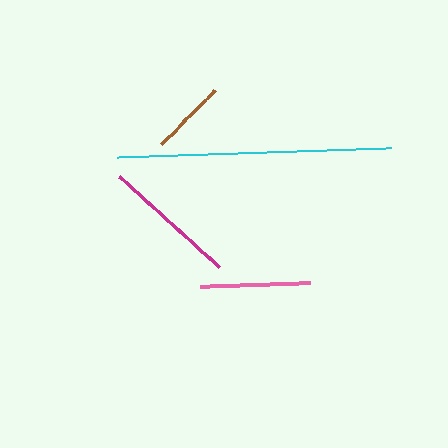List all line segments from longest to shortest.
From longest to shortest: cyan, magenta, pink, brown.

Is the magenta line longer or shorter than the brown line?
The magenta line is longer than the brown line.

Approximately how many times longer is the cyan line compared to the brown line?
The cyan line is approximately 3.6 times the length of the brown line.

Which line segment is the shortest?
The brown line is the shortest at approximately 75 pixels.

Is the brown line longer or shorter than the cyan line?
The cyan line is longer than the brown line.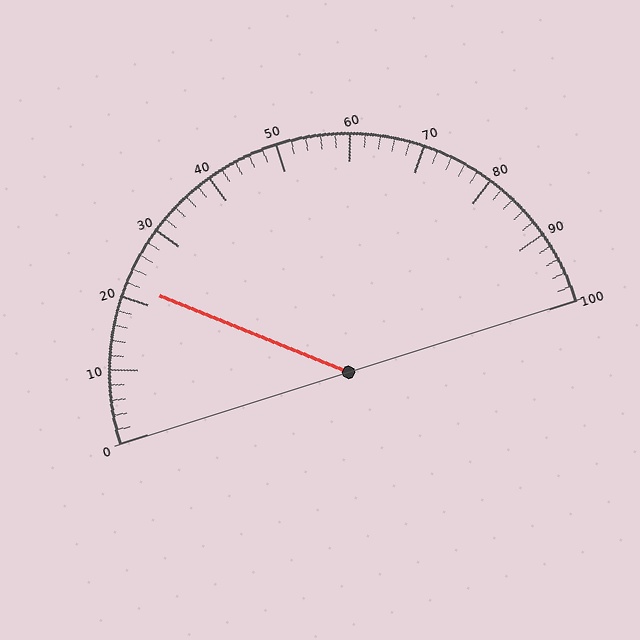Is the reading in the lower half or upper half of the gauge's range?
The reading is in the lower half of the range (0 to 100).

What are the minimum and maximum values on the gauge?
The gauge ranges from 0 to 100.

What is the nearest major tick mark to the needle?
The nearest major tick mark is 20.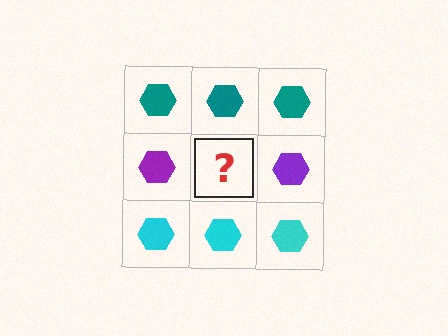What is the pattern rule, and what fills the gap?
The rule is that each row has a consistent color. The gap should be filled with a purple hexagon.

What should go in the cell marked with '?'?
The missing cell should contain a purple hexagon.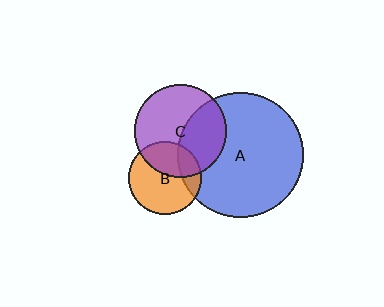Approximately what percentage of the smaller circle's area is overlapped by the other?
Approximately 40%.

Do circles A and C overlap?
Yes.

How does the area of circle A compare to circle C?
Approximately 1.8 times.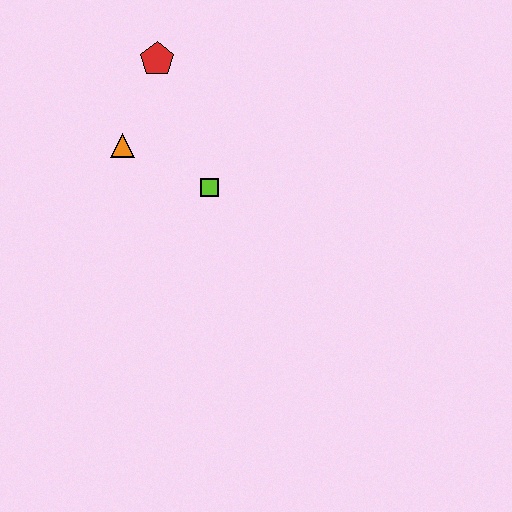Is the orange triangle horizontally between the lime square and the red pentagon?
No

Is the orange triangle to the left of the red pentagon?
Yes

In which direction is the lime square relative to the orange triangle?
The lime square is to the right of the orange triangle.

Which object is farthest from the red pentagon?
The lime square is farthest from the red pentagon.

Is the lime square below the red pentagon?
Yes